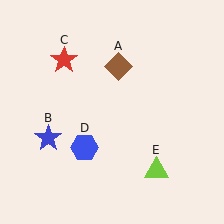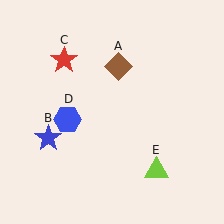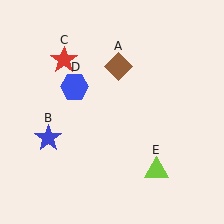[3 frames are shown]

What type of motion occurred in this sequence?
The blue hexagon (object D) rotated clockwise around the center of the scene.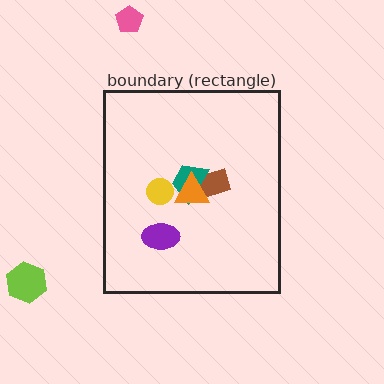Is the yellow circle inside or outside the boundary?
Inside.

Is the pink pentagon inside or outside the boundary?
Outside.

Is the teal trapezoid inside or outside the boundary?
Inside.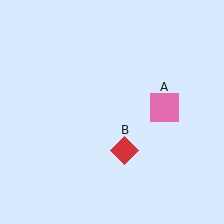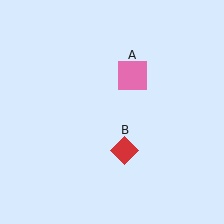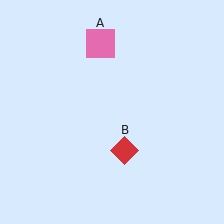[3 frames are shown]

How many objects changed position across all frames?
1 object changed position: pink square (object A).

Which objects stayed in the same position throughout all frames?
Red diamond (object B) remained stationary.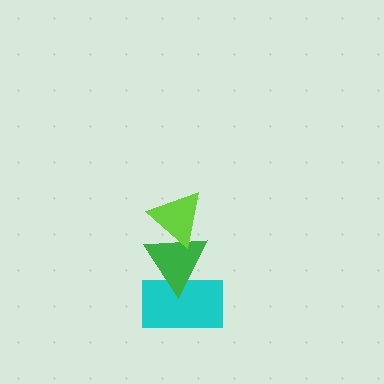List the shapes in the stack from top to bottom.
From top to bottom: the lime triangle, the green triangle, the cyan rectangle.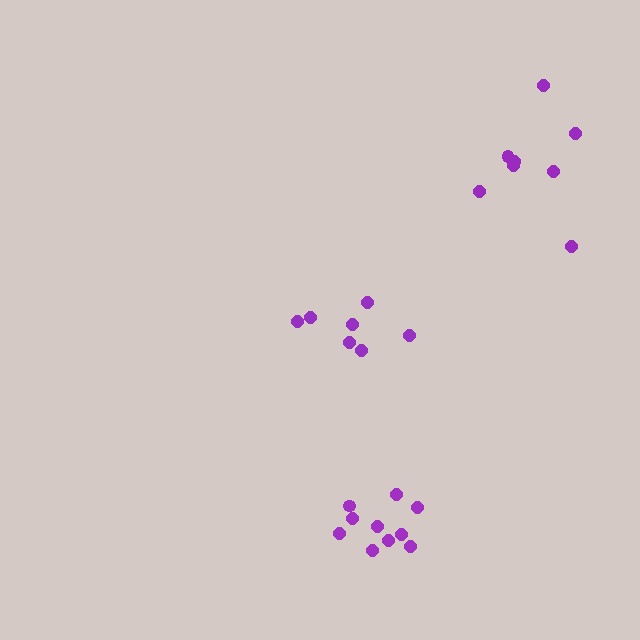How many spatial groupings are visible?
There are 3 spatial groupings.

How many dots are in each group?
Group 1: 8 dots, Group 2: 7 dots, Group 3: 10 dots (25 total).